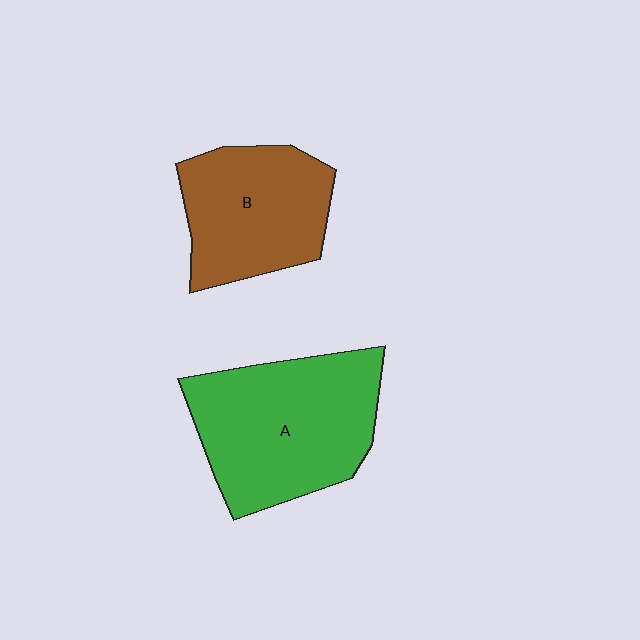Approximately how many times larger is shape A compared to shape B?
Approximately 1.3 times.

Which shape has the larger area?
Shape A (green).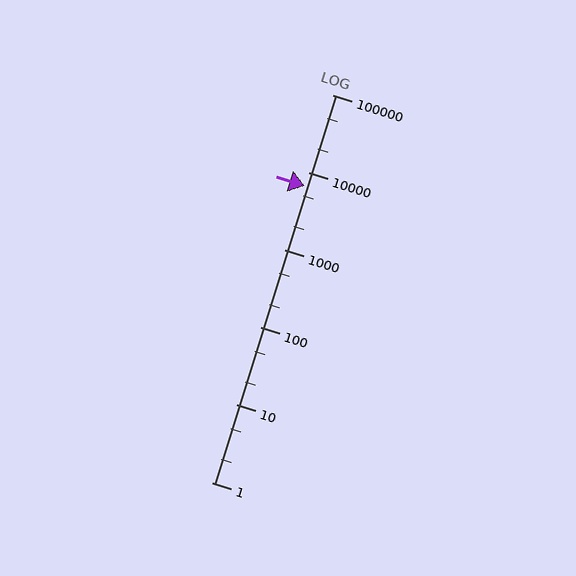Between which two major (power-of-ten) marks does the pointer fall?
The pointer is between 1000 and 10000.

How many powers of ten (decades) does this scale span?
The scale spans 5 decades, from 1 to 100000.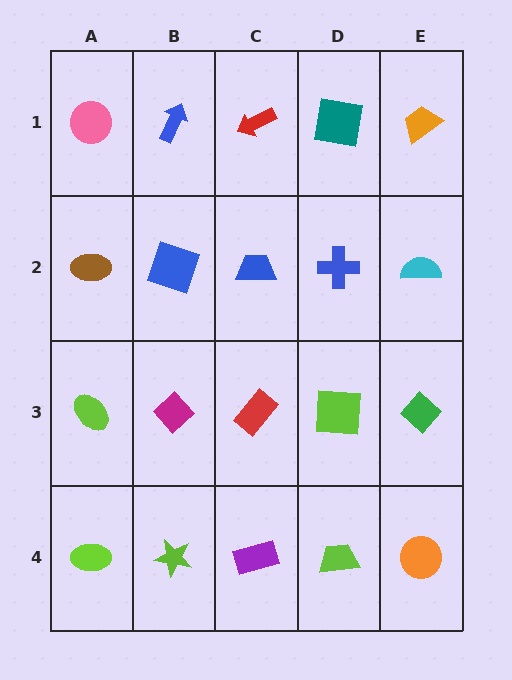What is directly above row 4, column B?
A magenta diamond.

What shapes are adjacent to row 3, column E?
A cyan semicircle (row 2, column E), an orange circle (row 4, column E), a lime square (row 3, column D).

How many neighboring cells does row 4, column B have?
3.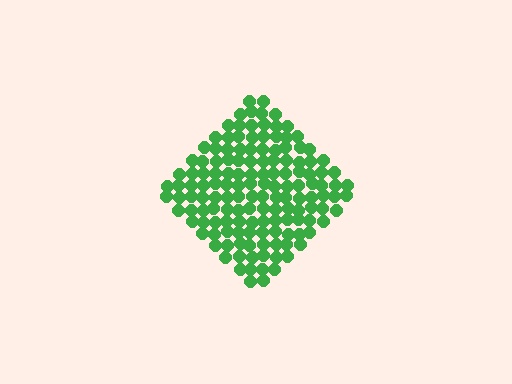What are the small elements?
The small elements are circles.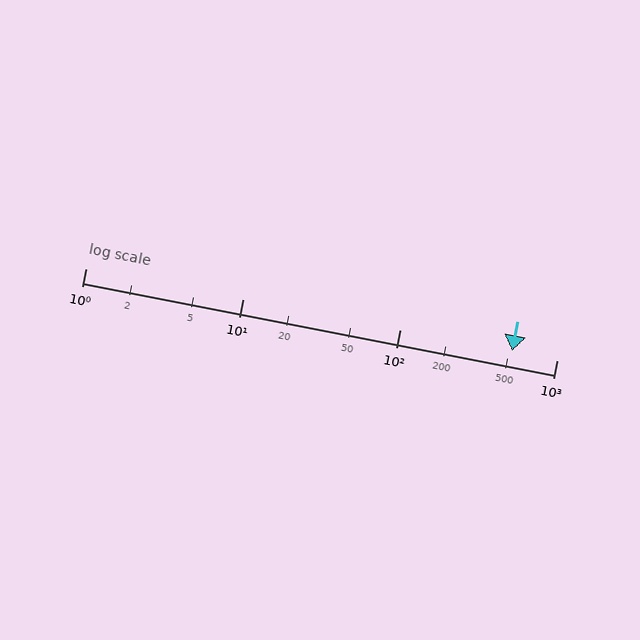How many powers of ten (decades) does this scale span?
The scale spans 3 decades, from 1 to 1000.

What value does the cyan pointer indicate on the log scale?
The pointer indicates approximately 520.